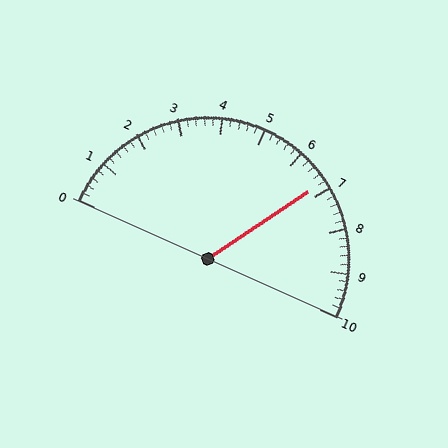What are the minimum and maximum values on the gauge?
The gauge ranges from 0 to 10.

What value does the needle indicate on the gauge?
The needle indicates approximately 6.8.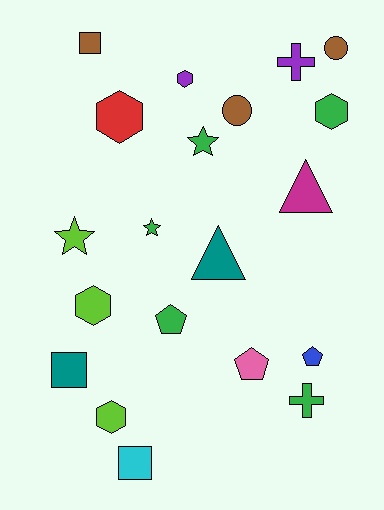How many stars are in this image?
There are 3 stars.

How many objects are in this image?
There are 20 objects.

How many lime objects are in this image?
There are 3 lime objects.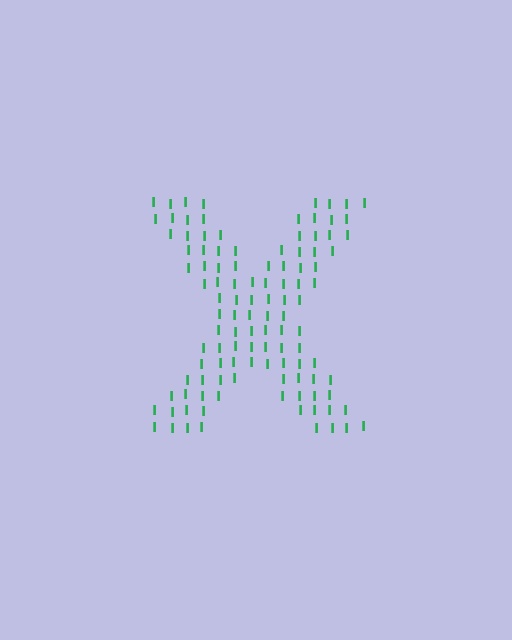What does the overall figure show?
The overall figure shows the letter X.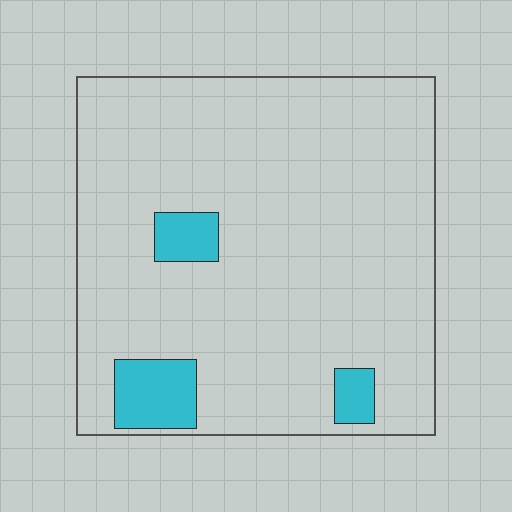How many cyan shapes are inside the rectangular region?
3.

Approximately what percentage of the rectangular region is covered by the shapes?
Approximately 10%.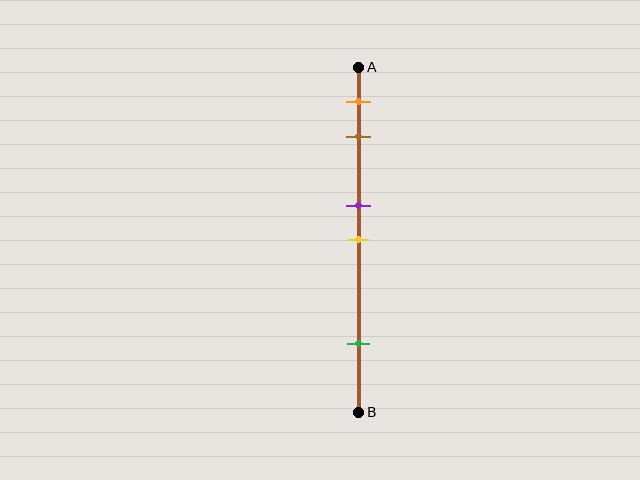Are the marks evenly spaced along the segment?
No, the marks are not evenly spaced.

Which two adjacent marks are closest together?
The purple and yellow marks are the closest adjacent pair.